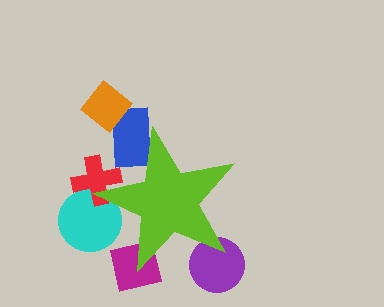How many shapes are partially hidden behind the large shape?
5 shapes are partially hidden.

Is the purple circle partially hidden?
Yes, the purple circle is partially hidden behind the lime star.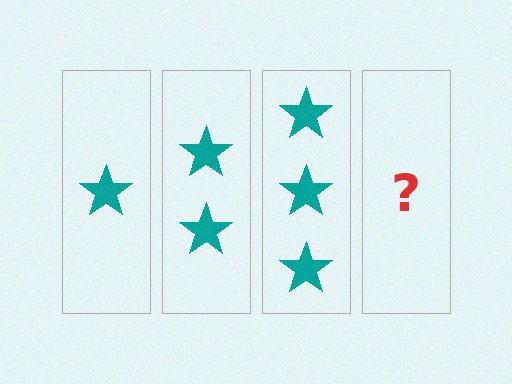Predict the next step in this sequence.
The next step is 4 stars.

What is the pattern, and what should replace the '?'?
The pattern is that each step adds one more star. The '?' should be 4 stars.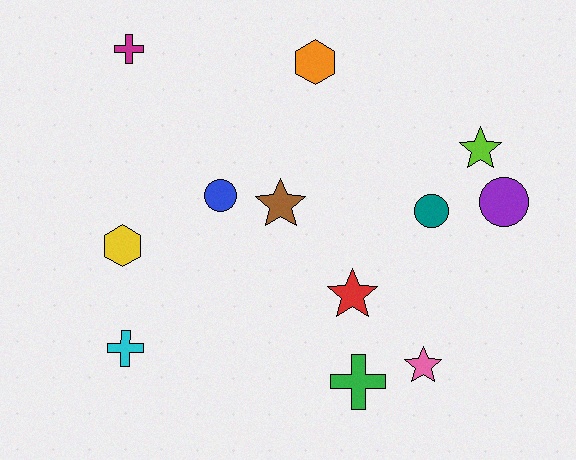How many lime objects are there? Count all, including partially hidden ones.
There is 1 lime object.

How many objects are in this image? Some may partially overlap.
There are 12 objects.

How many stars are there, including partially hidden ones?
There are 4 stars.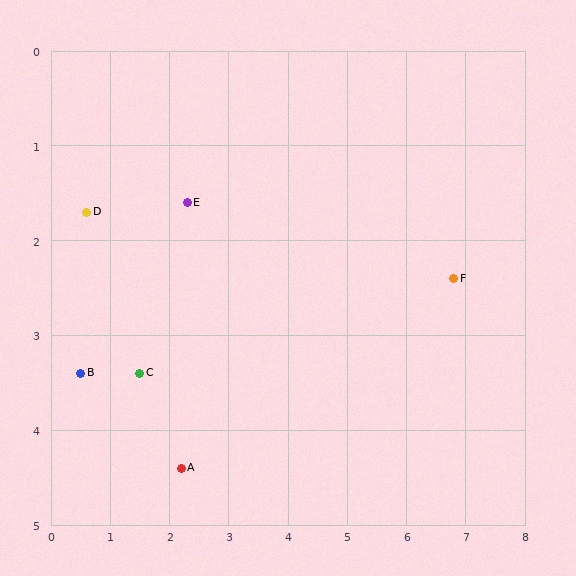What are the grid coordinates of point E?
Point E is at approximately (2.3, 1.6).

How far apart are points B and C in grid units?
Points B and C are about 1.0 grid units apart.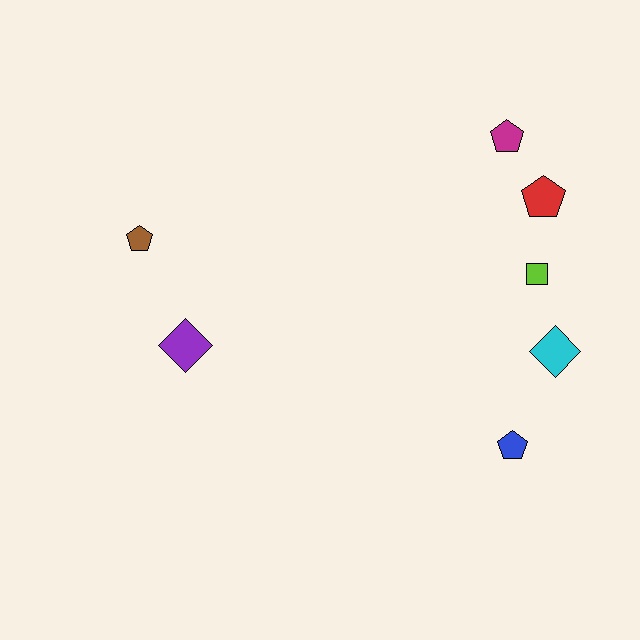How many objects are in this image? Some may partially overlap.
There are 7 objects.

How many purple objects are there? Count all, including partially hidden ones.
There is 1 purple object.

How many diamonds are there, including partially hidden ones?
There are 2 diamonds.